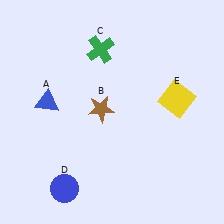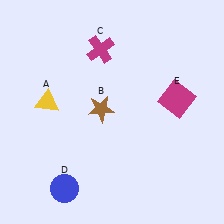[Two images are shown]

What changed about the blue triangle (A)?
In Image 1, A is blue. In Image 2, it changed to yellow.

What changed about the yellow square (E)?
In Image 1, E is yellow. In Image 2, it changed to magenta.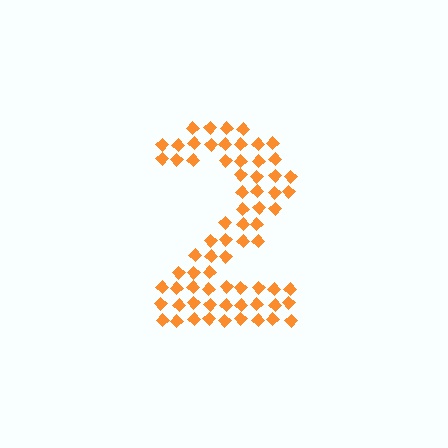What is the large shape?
The large shape is the digit 2.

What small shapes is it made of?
It is made of small diamonds.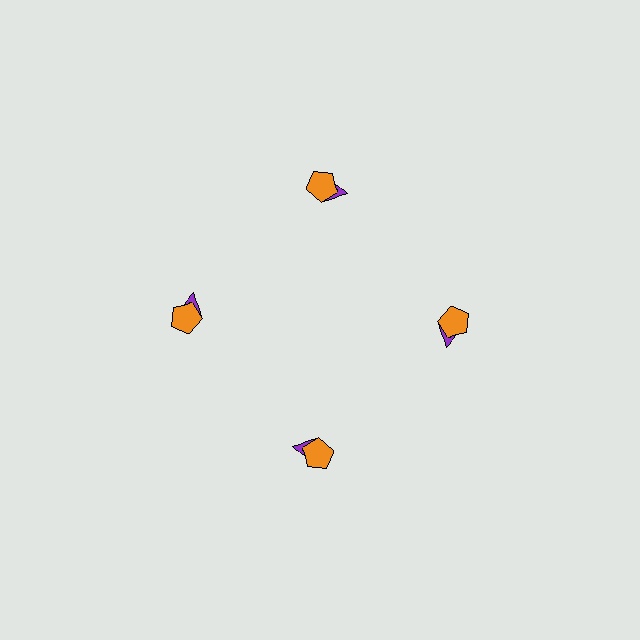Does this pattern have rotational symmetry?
Yes, this pattern has 4-fold rotational symmetry. It looks the same after rotating 90 degrees around the center.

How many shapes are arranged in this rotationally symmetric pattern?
There are 8 shapes, arranged in 4 groups of 2.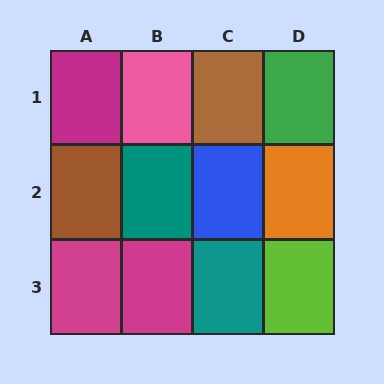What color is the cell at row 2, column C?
Blue.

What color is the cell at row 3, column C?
Teal.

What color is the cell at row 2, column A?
Brown.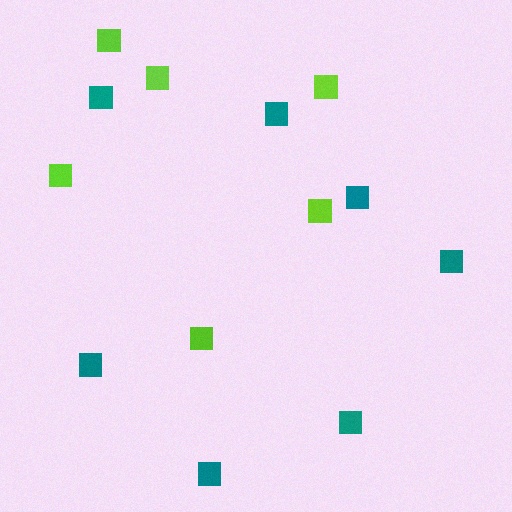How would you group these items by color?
There are 2 groups: one group of teal squares (7) and one group of lime squares (6).